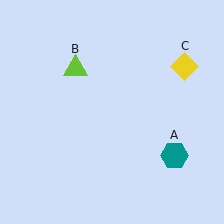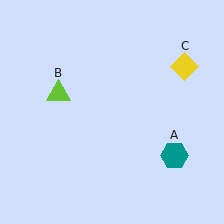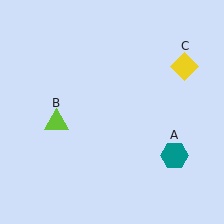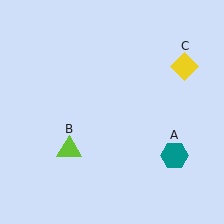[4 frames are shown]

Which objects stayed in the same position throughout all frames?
Teal hexagon (object A) and yellow diamond (object C) remained stationary.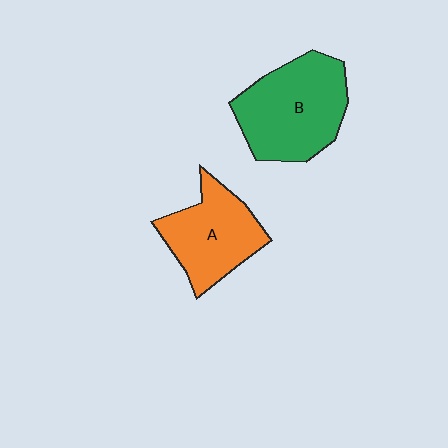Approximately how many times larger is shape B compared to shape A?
Approximately 1.3 times.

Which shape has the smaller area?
Shape A (orange).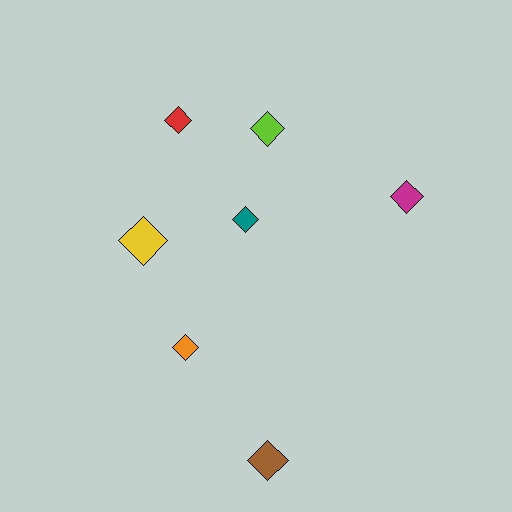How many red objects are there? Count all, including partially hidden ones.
There is 1 red object.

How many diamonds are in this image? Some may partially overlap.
There are 7 diamonds.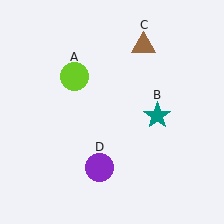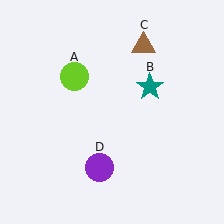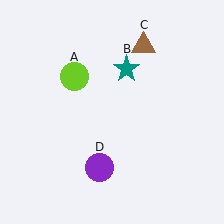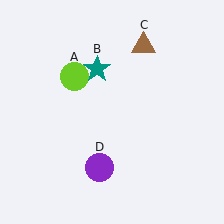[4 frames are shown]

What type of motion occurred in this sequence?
The teal star (object B) rotated counterclockwise around the center of the scene.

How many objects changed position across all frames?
1 object changed position: teal star (object B).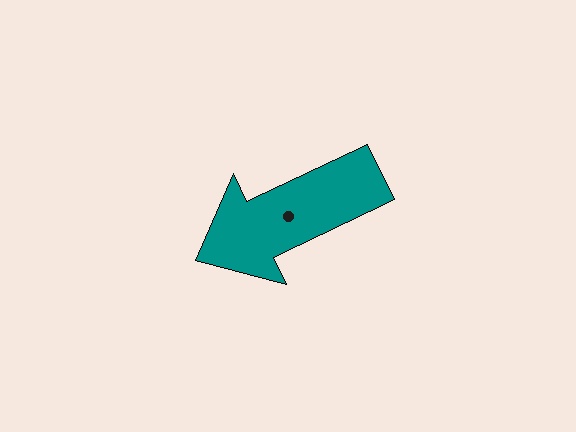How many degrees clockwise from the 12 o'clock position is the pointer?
Approximately 245 degrees.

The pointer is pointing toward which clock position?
Roughly 8 o'clock.